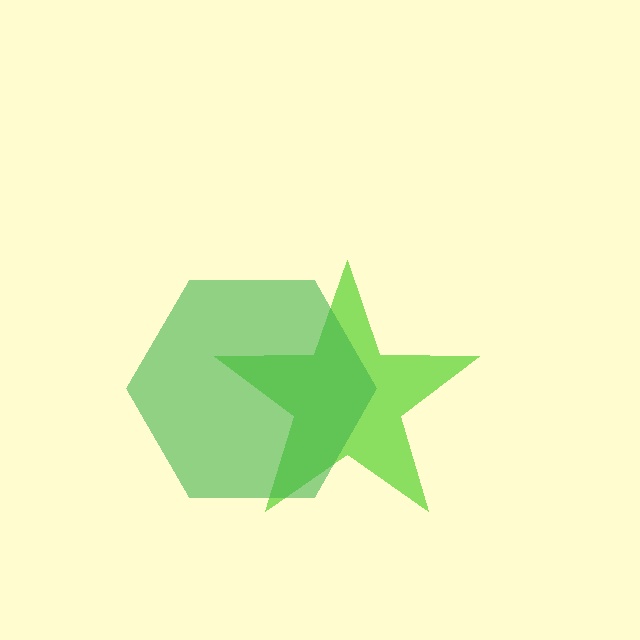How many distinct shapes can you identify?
There are 2 distinct shapes: a lime star, a green hexagon.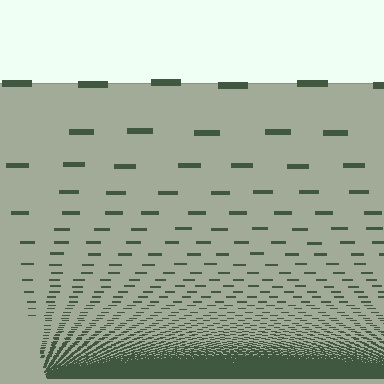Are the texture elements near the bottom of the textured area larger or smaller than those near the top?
Smaller. The gradient is inverted — elements near the bottom are smaller and denser.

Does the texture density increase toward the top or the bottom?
Density increases toward the bottom.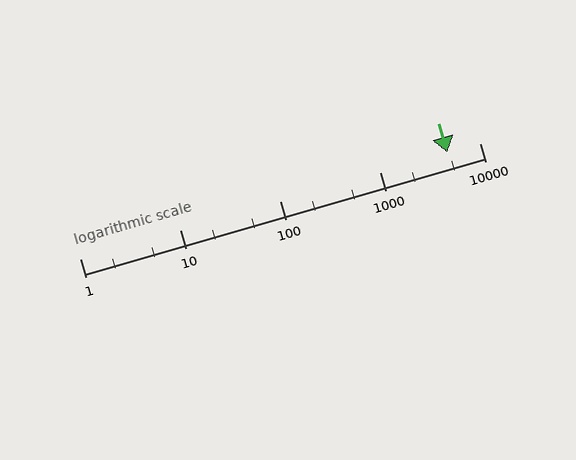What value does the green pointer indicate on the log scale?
The pointer indicates approximately 4800.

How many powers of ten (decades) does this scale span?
The scale spans 4 decades, from 1 to 10000.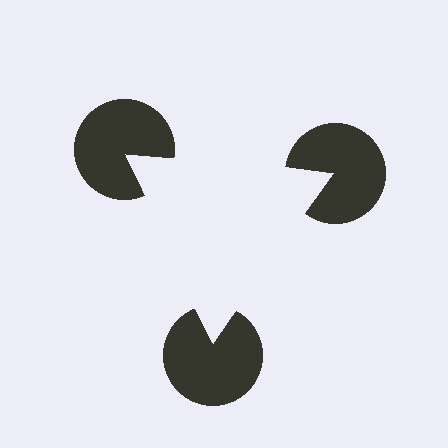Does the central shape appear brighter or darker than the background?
It typically appears slightly brighter than the background, even though no actual brightness change is drawn.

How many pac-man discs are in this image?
There are 3 — one at each vertex of the illusory triangle.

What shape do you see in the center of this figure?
An illusory triangle — its edges are inferred from the aligned wedge cuts in the pac-man discs, not physically drawn.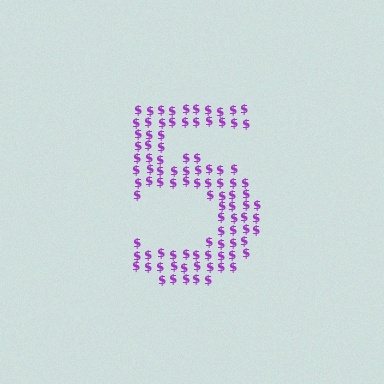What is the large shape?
The large shape is the digit 5.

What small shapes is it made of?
It is made of small dollar signs.